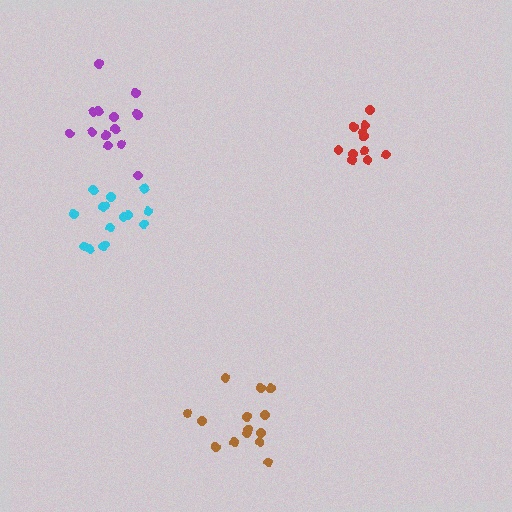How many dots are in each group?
Group 1: 14 dots, Group 2: 14 dots, Group 3: 11 dots, Group 4: 15 dots (54 total).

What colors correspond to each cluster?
The clusters are colored: brown, purple, red, cyan.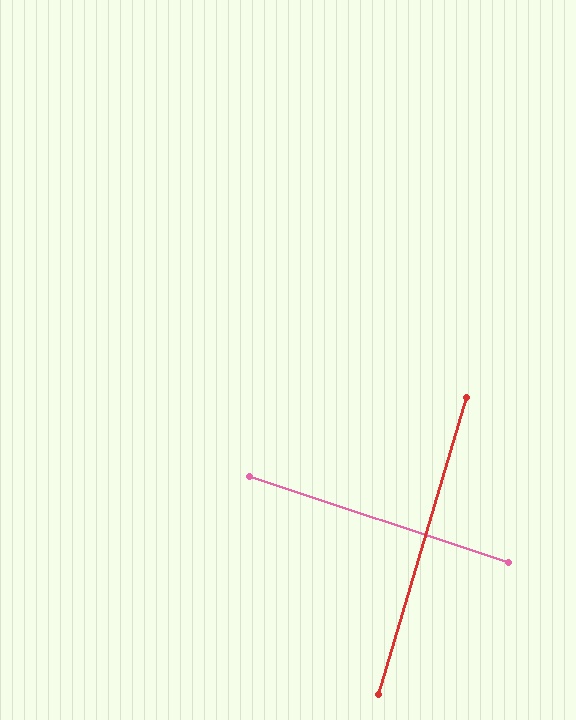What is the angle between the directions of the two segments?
Approximately 88 degrees.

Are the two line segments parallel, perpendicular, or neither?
Perpendicular — they meet at approximately 88°.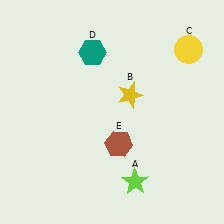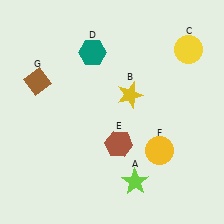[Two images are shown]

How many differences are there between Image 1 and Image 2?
There are 2 differences between the two images.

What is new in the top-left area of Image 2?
A brown diamond (G) was added in the top-left area of Image 2.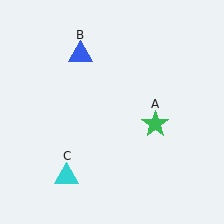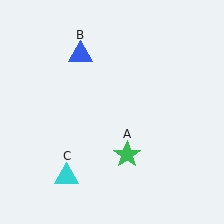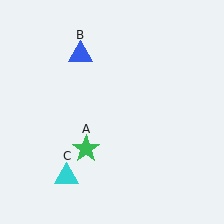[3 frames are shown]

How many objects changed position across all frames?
1 object changed position: green star (object A).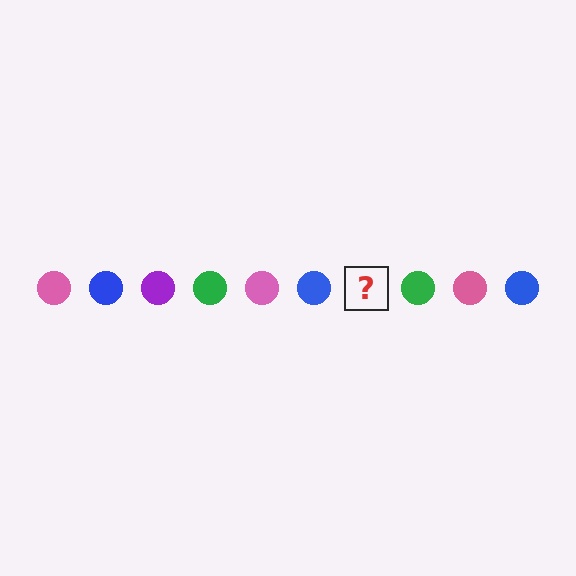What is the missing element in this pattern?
The missing element is a purple circle.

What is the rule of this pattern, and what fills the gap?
The rule is that the pattern cycles through pink, blue, purple, green circles. The gap should be filled with a purple circle.